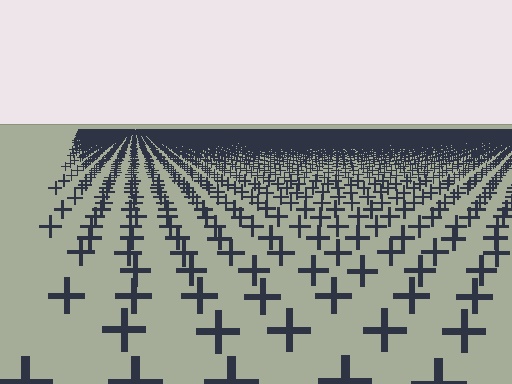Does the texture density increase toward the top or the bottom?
Density increases toward the top.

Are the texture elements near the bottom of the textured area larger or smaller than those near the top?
Larger. Near the bottom, elements are closer to the viewer and appear at a bigger on-screen size.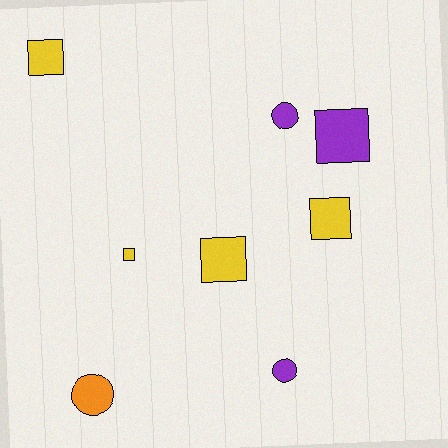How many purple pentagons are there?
There are no purple pentagons.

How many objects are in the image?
There are 8 objects.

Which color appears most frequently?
Yellow, with 4 objects.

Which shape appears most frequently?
Square, with 5 objects.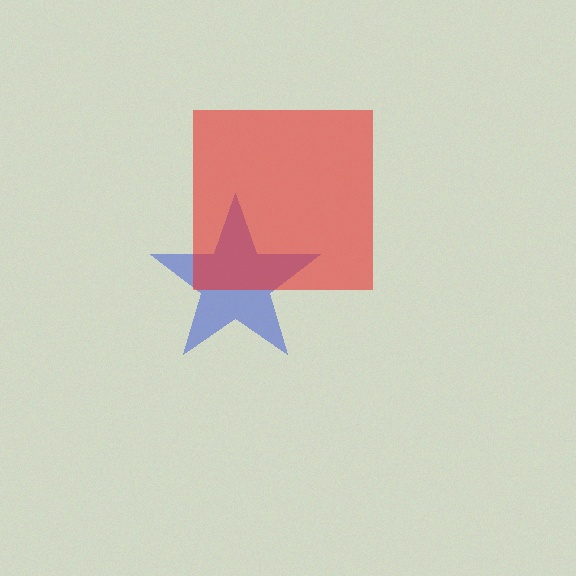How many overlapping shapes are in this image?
There are 2 overlapping shapes in the image.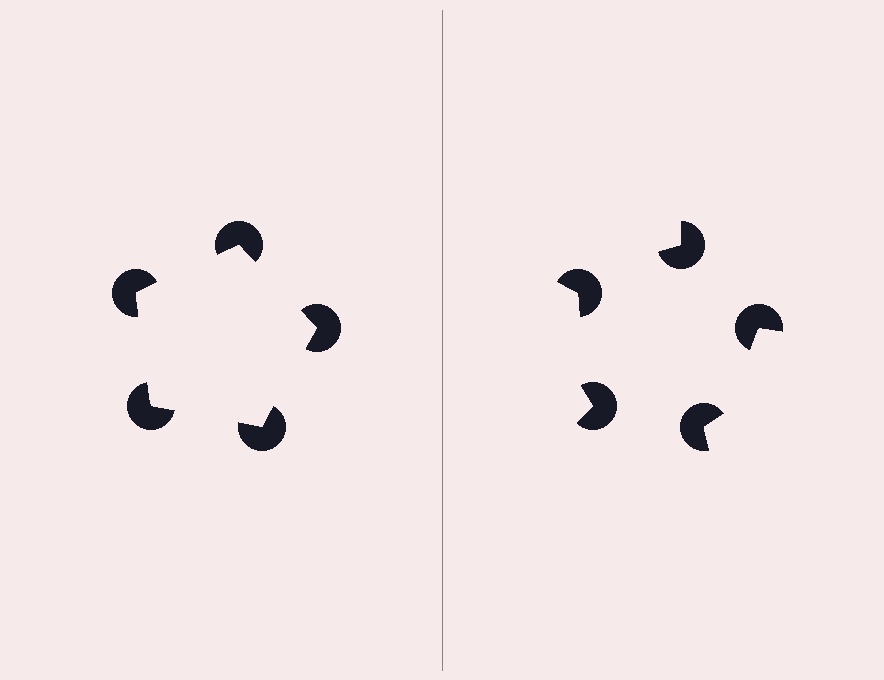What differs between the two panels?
The pac-man discs are positioned identically on both sides; only the wedge orientations differ. On the left they align to a pentagon; on the right they are misaligned.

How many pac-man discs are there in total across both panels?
10 — 5 on each side.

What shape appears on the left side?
An illusory pentagon.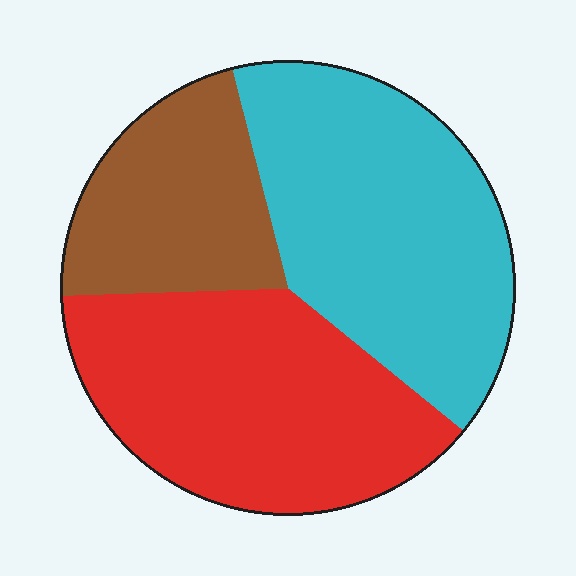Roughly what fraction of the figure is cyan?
Cyan takes up about two fifths (2/5) of the figure.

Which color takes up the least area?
Brown, at roughly 20%.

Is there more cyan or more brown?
Cyan.